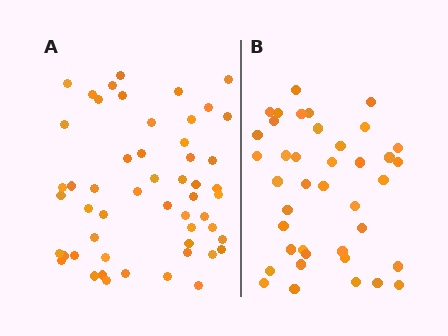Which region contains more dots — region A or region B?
Region A (the left region) has more dots.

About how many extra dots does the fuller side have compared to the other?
Region A has approximately 15 more dots than region B.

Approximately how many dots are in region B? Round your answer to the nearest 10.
About 40 dots.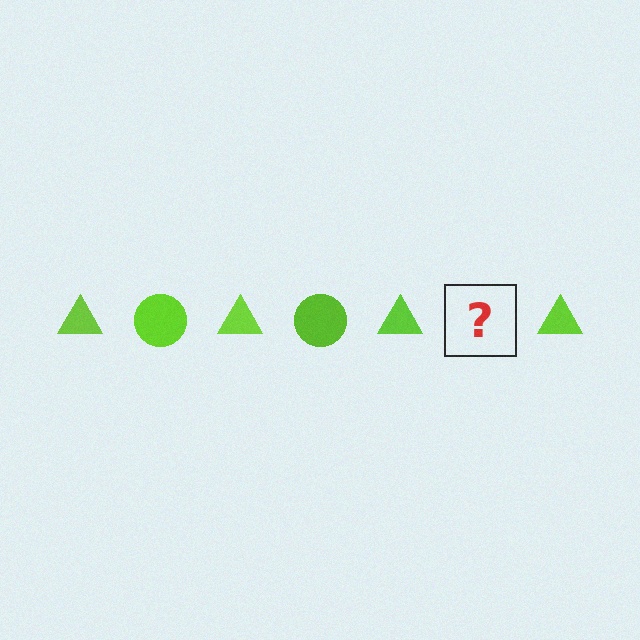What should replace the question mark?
The question mark should be replaced with a lime circle.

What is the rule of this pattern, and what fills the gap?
The rule is that the pattern cycles through triangle, circle shapes in lime. The gap should be filled with a lime circle.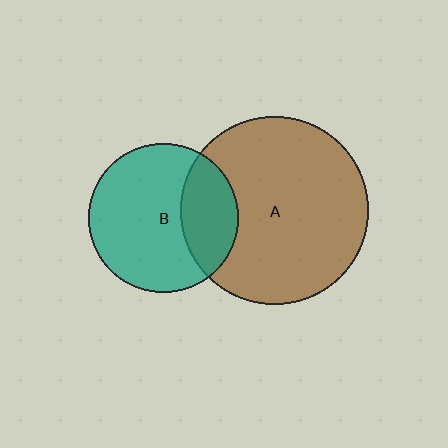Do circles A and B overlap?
Yes.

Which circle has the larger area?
Circle A (brown).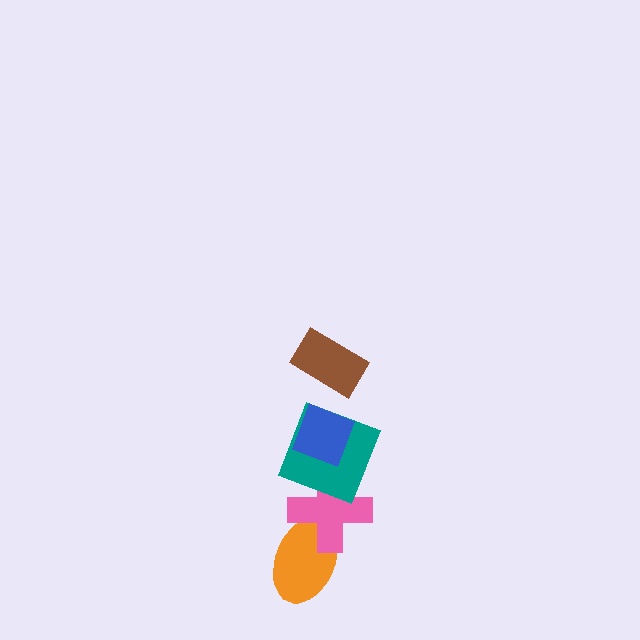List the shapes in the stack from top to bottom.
From top to bottom: the brown rectangle, the blue diamond, the teal square, the pink cross, the orange ellipse.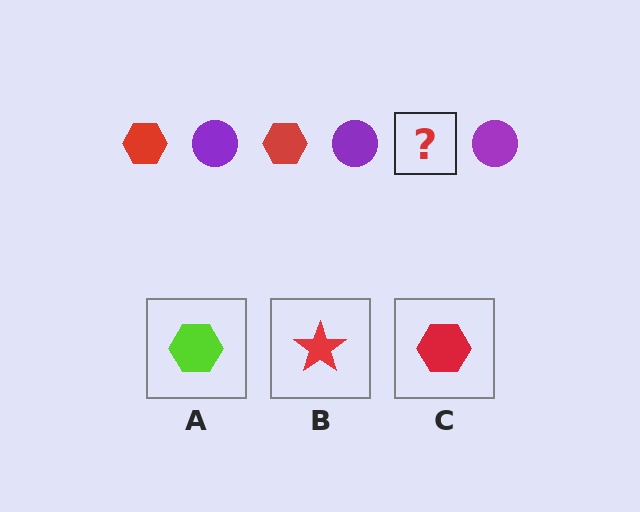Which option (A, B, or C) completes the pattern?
C.